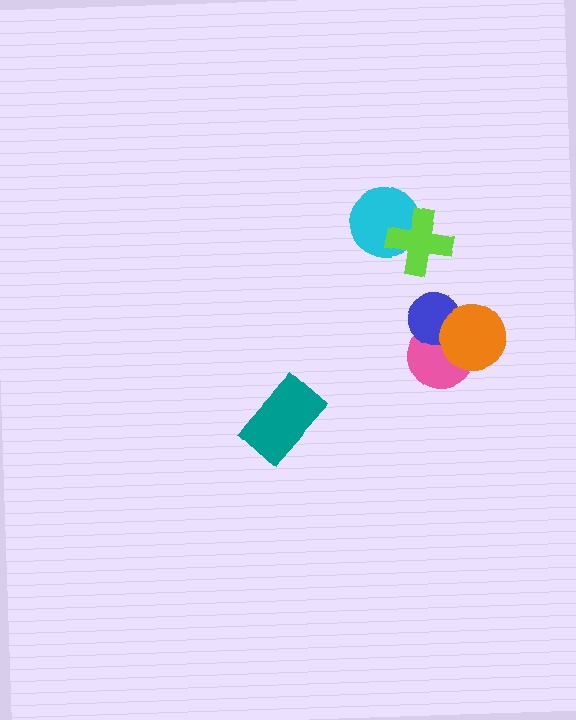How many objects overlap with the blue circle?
3 objects overlap with the blue circle.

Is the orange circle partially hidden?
No, no other shape covers it.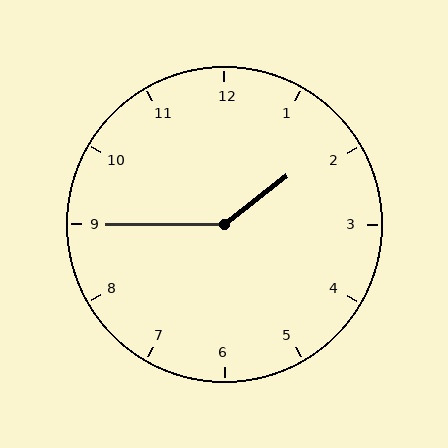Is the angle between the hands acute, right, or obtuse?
It is obtuse.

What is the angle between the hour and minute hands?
Approximately 142 degrees.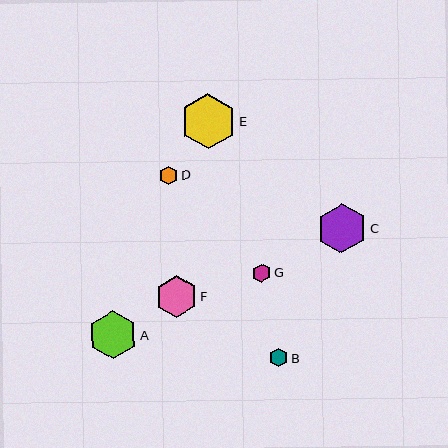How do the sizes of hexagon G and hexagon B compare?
Hexagon G and hexagon B are approximately the same size.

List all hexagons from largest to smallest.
From largest to smallest: E, C, A, F, G, B, D.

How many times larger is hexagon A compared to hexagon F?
Hexagon A is approximately 1.2 times the size of hexagon F.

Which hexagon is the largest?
Hexagon E is the largest with a size of approximately 56 pixels.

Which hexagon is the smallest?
Hexagon D is the smallest with a size of approximately 18 pixels.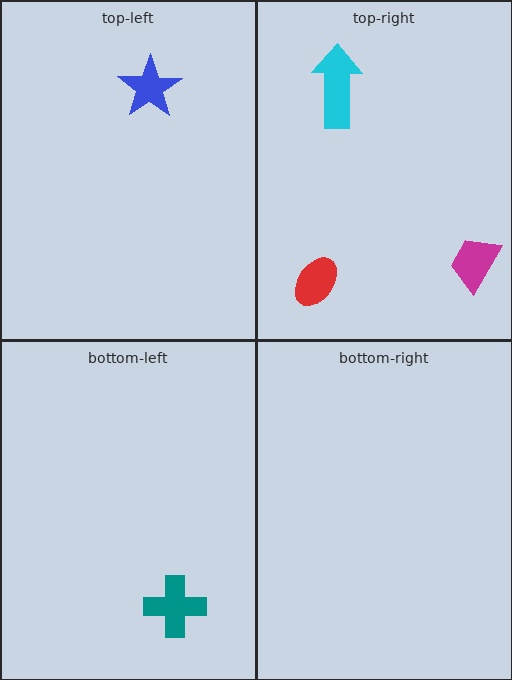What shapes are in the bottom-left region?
The teal cross.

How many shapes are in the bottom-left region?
1.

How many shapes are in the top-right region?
3.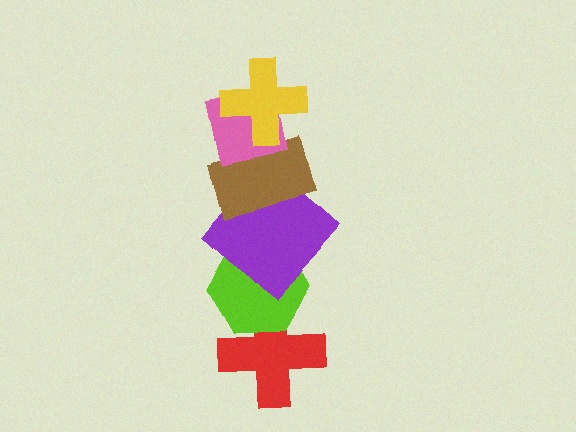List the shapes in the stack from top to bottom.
From top to bottom: the yellow cross, the pink square, the brown rectangle, the purple diamond, the lime hexagon, the red cross.